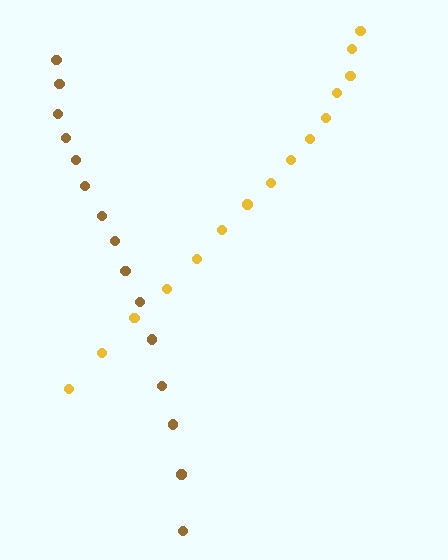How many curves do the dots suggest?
There are 2 distinct paths.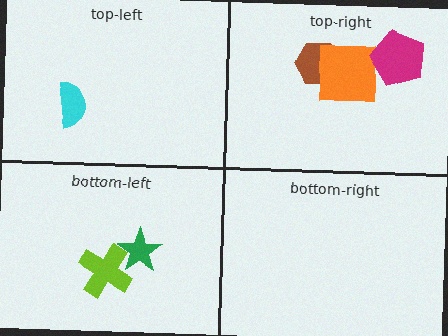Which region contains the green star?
The bottom-left region.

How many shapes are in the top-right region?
3.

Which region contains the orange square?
The top-right region.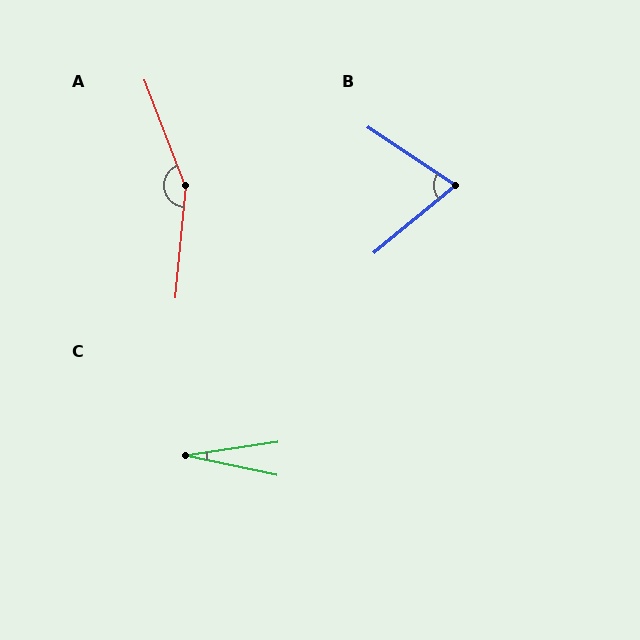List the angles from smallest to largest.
C (20°), B (74°), A (154°).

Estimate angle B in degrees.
Approximately 74 degrees.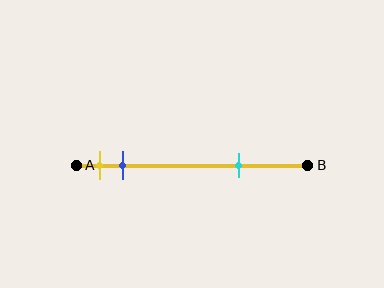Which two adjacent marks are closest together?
The yellow and blue marks are the closest adjacent pair.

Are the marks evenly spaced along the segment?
No, the marks are not evenly spaced.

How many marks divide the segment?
There are 3 marks dividing the segment.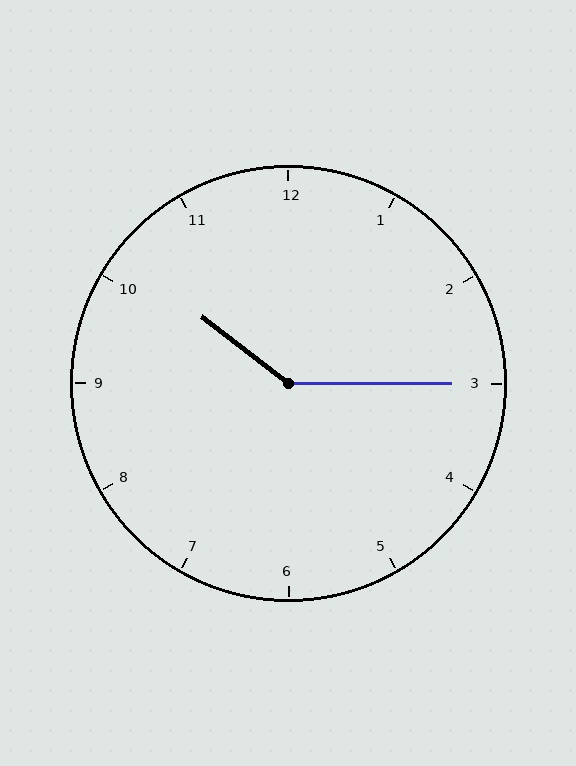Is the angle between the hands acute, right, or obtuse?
It is obtuse.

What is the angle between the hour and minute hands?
Approximately 142 degrees.